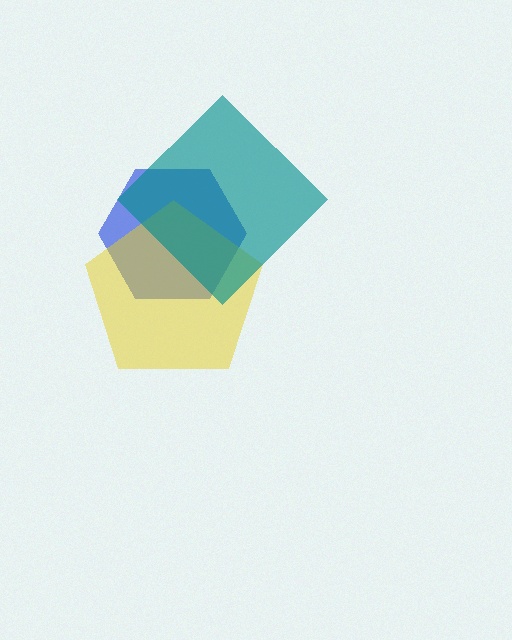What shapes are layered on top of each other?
The layered shapes are: a blue hexagon, a yellow pentagon, a teal diamond.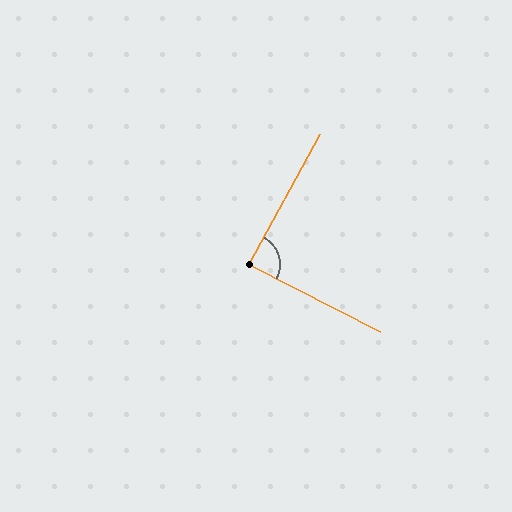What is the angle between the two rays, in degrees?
Approximately 88 degrees.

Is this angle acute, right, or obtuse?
It is approximately a right angle.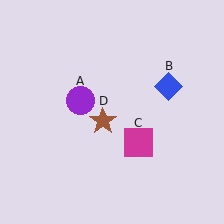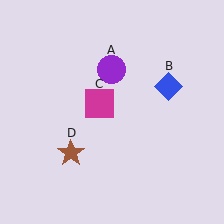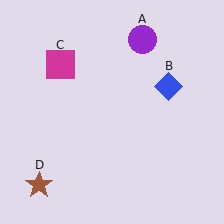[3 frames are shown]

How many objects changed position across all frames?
3 objects changed position: purple circle (object A), magenta square (object C), brown star (object D).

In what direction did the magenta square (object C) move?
The magenta square (object C) moved up and to the left.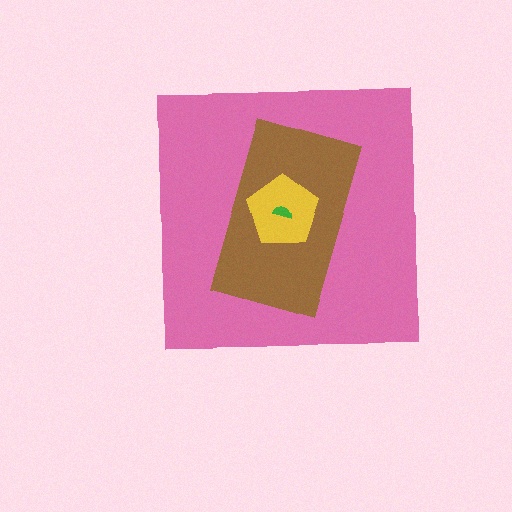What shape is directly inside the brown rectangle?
The yellow pentagon.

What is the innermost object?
The green semicircle.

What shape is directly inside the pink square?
The brown rectangle.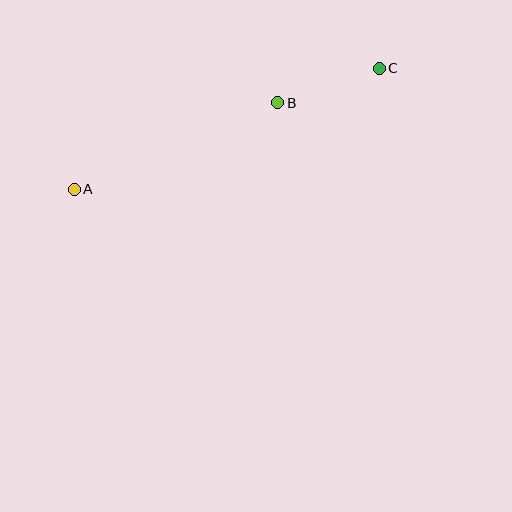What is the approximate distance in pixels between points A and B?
The distance between A and B is approximately 221 pixels.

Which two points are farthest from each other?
Points A and C are farthest from each other.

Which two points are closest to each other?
Points B and C are closest to each other.